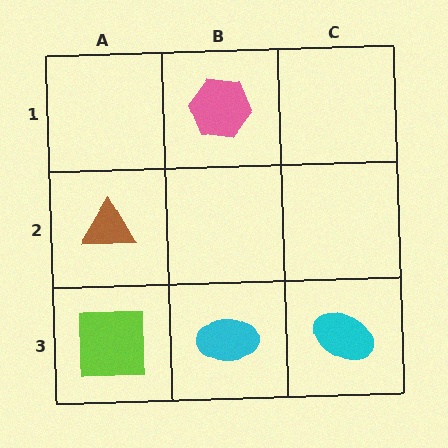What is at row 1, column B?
A pink hexagon.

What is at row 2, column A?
A brown triangle.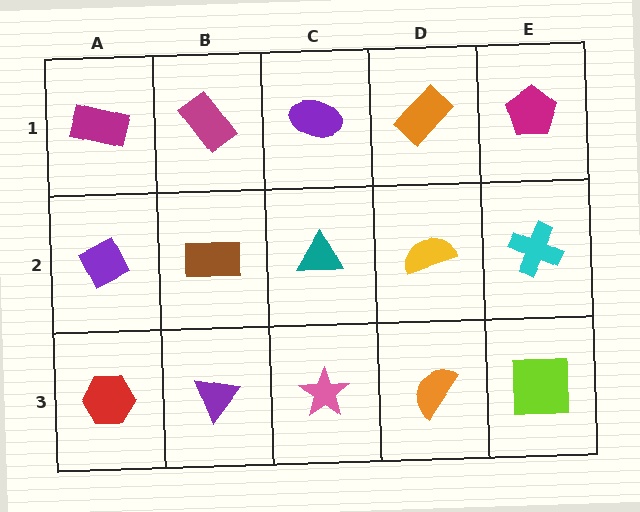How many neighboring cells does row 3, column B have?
3.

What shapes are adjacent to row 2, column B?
A magenta rectangle (row 1, column B), a purple triangle (row 3, column B), a purple diamond (row 2, column A), a teal triangle (row 2, column C).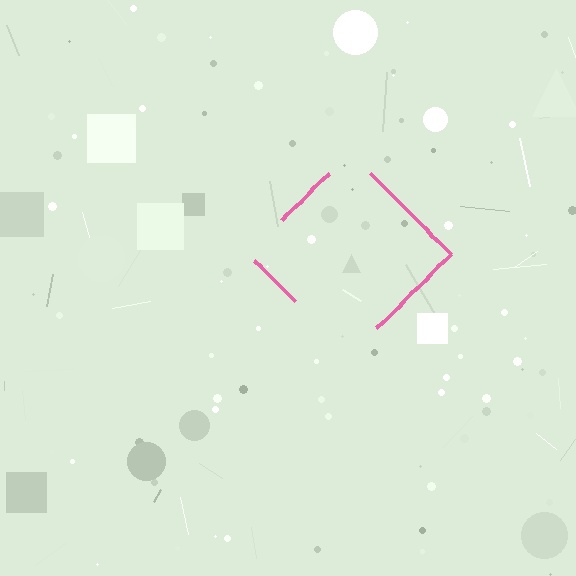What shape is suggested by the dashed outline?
The dashed outline suggests a diamond.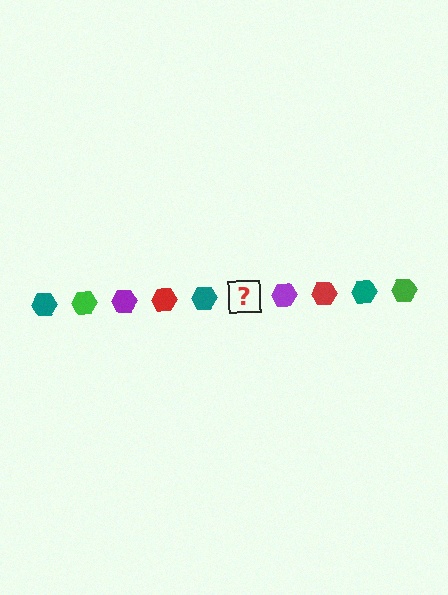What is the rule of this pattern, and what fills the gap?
The rule is that the pattern cycles through teal, green, purple, red hexagons. The gap should be filled with a green hexagon.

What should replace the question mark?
The question mark should be replaced with a green hexagon.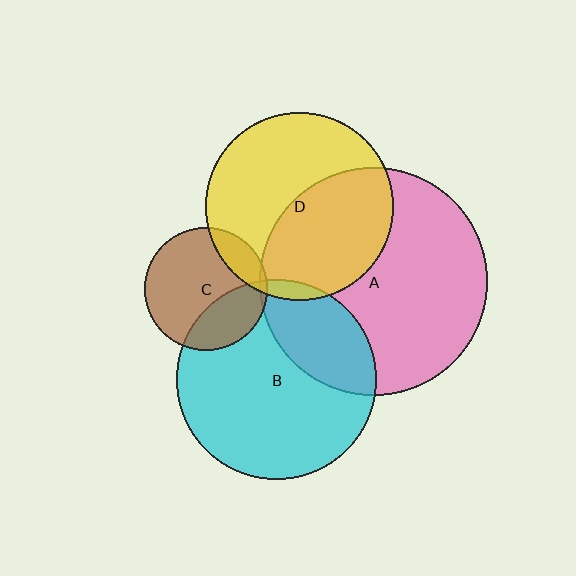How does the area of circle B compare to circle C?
Approximately 2.7 times.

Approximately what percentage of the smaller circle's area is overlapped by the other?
Approximately 5%.